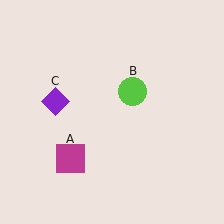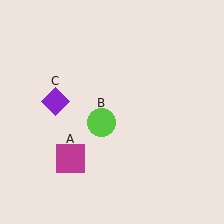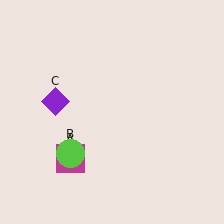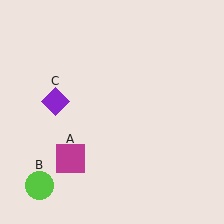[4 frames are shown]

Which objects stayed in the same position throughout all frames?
Magenta square (object A) and purple diamond (object C) remained stationary.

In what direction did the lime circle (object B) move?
The lime circle (object B) moved down and to the left.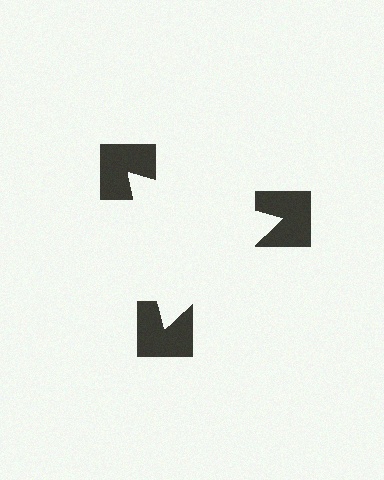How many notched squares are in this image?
There are 3 — one at each vertex of the illusory triangle.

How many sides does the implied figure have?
3 sides.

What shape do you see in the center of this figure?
An illusory triangle — its edges are inferred from the aligned wedge cuts in the notched squares, not physically drawn.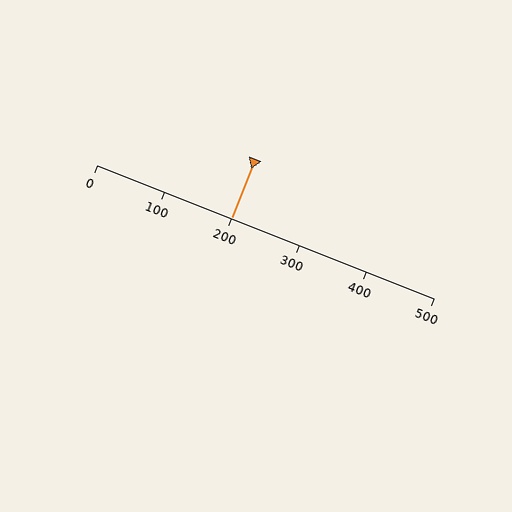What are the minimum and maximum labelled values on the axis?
The axis runs from 0 to 500.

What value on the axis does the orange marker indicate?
The marker indicates approximately 200.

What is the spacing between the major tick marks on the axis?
The major ticks are spaced 100 apart.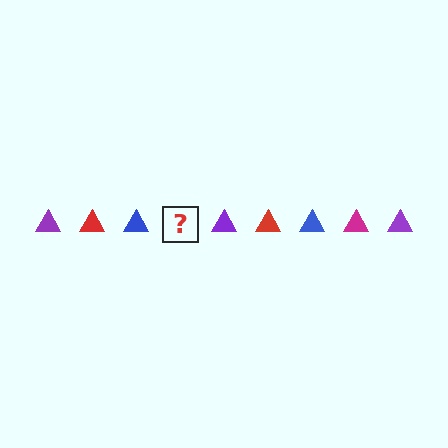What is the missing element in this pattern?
The missing element is a magenta triangle.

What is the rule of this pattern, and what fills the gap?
The rule is that the pattern cycles through purple, red, blue, magenta triangles. The gap should be filled with a magenta triangle.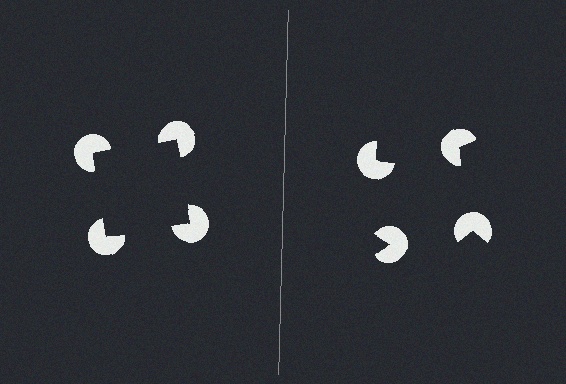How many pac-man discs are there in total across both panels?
8 — 4 on each side.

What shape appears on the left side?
An illusory square.